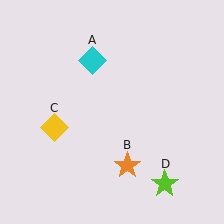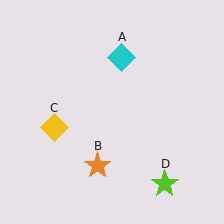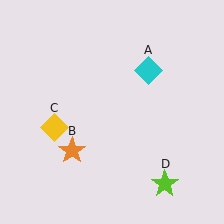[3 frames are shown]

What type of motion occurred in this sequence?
The cyan diamond (object A), orange star (object B) rotated clockwise around the center of the scene.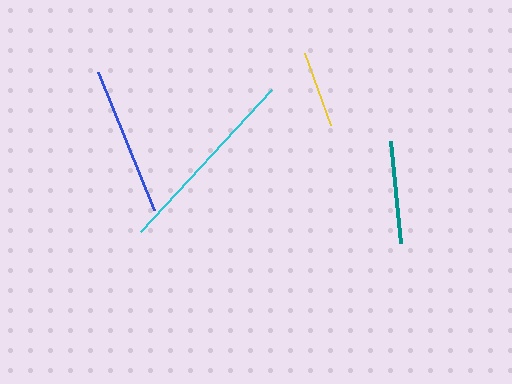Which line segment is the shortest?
The yellow line is the shortest at approximately 76 pixels.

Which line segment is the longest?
The cyan line is the longest at approximately 194 pixels.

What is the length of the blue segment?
The blue segment is approximately 150 pixels long.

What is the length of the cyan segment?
The cyan segment is approximately 194 pixels long.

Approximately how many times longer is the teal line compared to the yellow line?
The teal line is approximately 1.3 times the length of the yellow line.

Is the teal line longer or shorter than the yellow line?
The teal line is longer than the yellow line.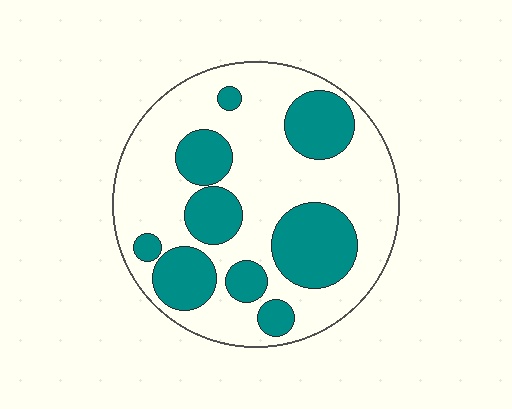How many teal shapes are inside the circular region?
9.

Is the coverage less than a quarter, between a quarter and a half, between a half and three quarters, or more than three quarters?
Between a quarter and a half.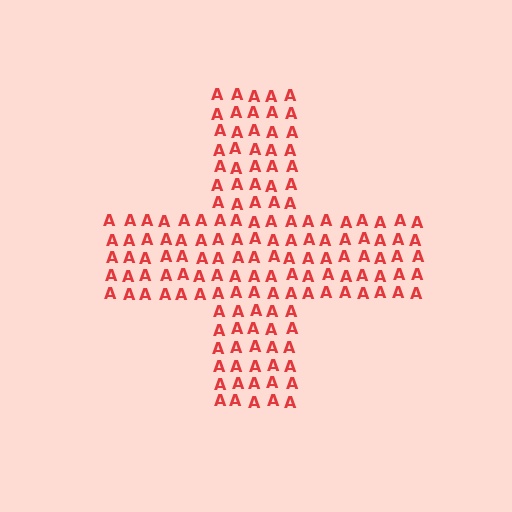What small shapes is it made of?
It is made of small letter A's.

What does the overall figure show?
The overall figure shows a cross.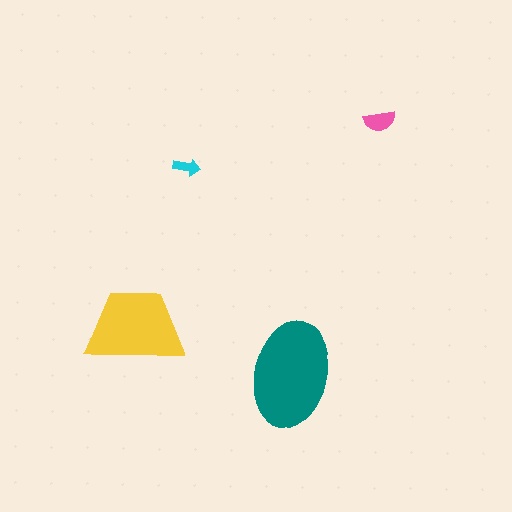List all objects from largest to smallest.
The teal ellipse, the yellow trapezoid, the pink semicircle, the cyan arrow.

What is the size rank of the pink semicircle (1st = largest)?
3rd.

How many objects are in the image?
There are 4 objects in the image.